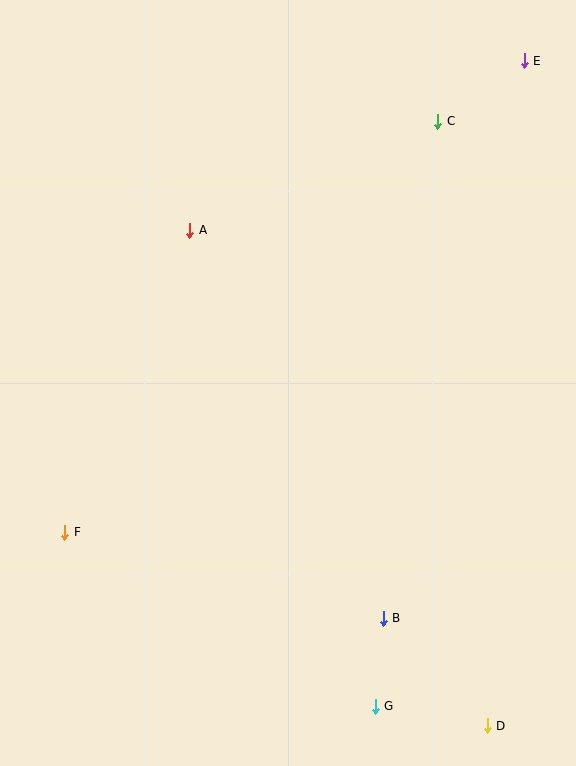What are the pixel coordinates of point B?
Point B is at (383, 618).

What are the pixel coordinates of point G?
Point G is at (375, 706).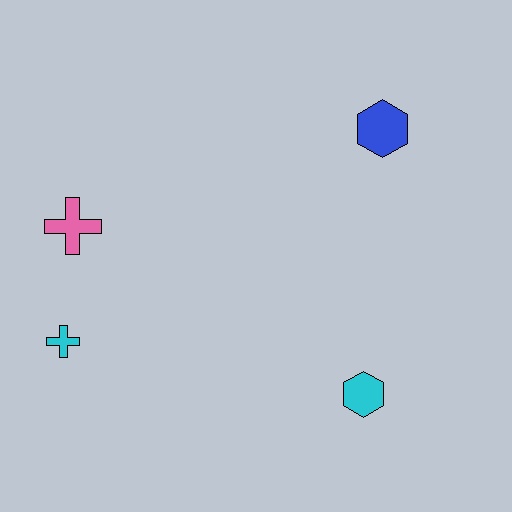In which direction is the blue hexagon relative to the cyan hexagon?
The blue hexagon is above the cyan hexagon.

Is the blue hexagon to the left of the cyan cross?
No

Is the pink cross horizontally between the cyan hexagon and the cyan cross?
Yes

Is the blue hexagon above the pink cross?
Yes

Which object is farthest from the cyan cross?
The blue hexagon is farthest from the cyan cross.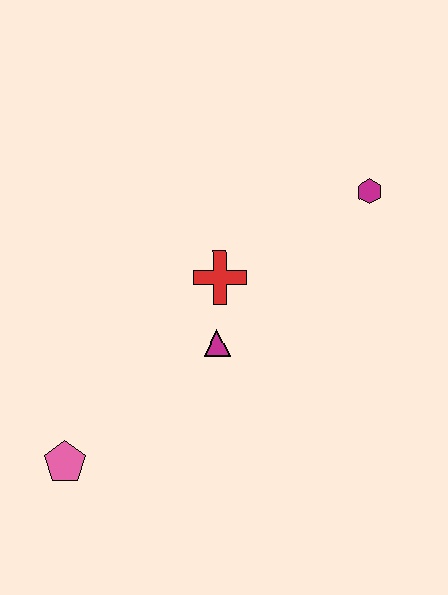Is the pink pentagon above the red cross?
No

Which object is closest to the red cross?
The magenta triangle is closest to the red cross.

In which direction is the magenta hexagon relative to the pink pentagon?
The magenta hexagon is to the right of the pink pentagon.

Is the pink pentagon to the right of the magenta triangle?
No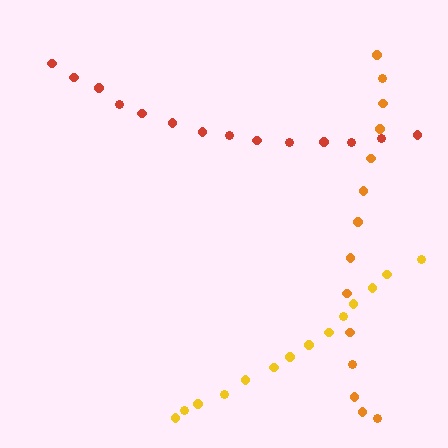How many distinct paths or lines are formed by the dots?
There are 3 distinct paths.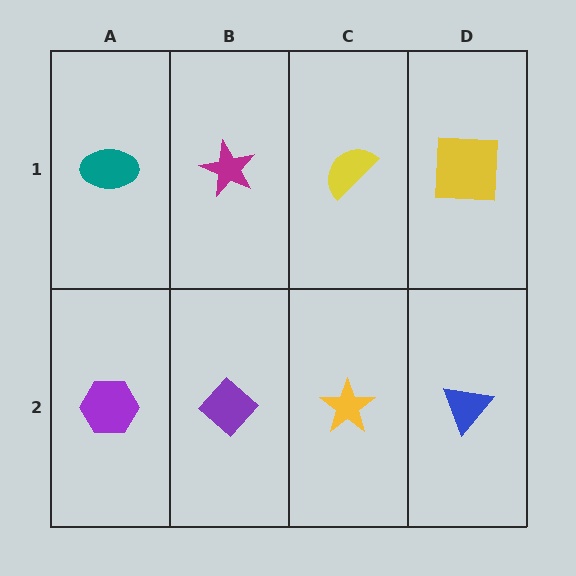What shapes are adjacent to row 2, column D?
A yellow square (row 1, column D), a yellow star (row 2, column C).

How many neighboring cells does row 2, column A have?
2.